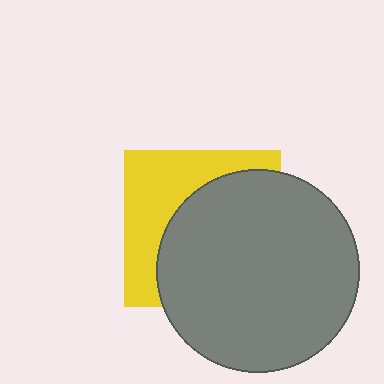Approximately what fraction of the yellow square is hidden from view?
Roughly 60% of the yellow square is hidden behind the gray circle.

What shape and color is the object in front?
The object in front is a gray circle.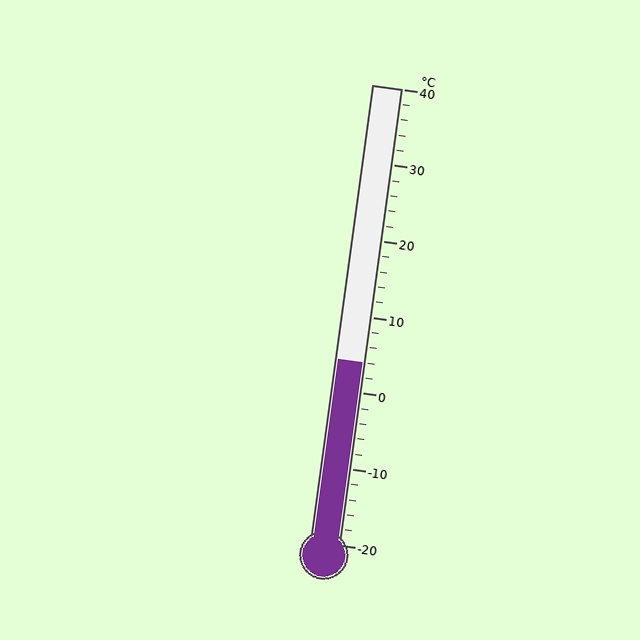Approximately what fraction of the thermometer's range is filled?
The thermometer is filled to approximately 40% of its range.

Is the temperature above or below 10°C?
The temperature is below 10°C.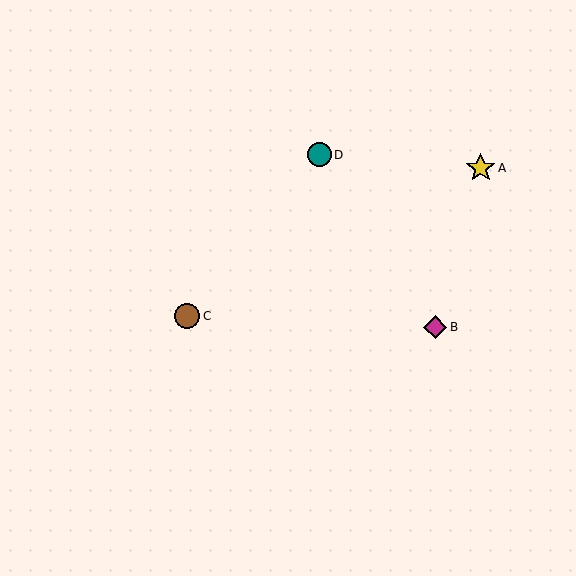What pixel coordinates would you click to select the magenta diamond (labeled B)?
Click at (435, 327) to select the magenta diamond B.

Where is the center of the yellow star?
The center of the yellow star is at (481, 168).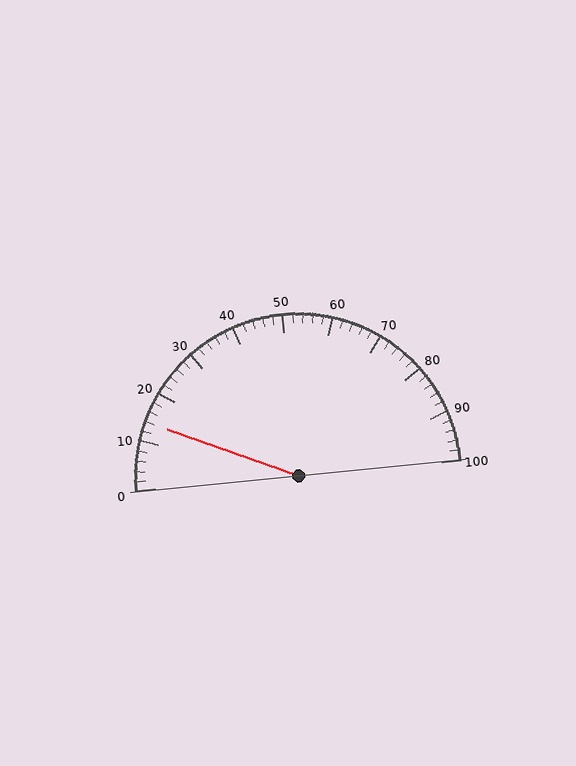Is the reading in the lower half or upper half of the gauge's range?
The reading is in the lower half of the range (0 to 100).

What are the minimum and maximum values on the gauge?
The gauge ranges from 0 to 100.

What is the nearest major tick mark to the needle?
The nearest major tick mark is 10.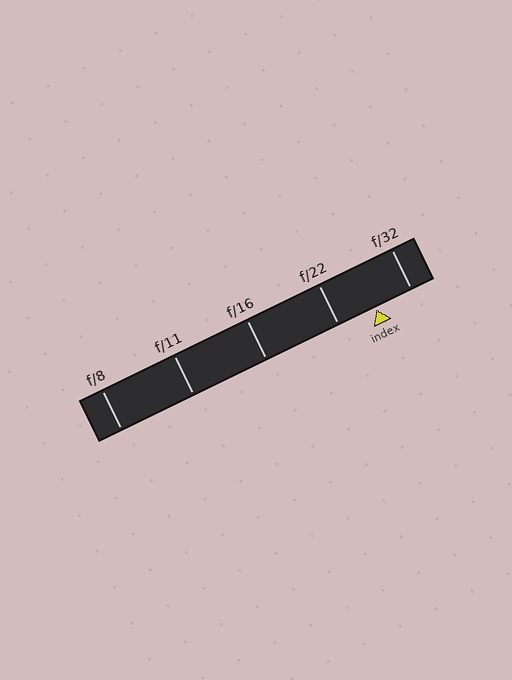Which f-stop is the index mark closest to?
The index mark is closest to f/32.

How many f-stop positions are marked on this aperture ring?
There are 5 f-stop positions marked.